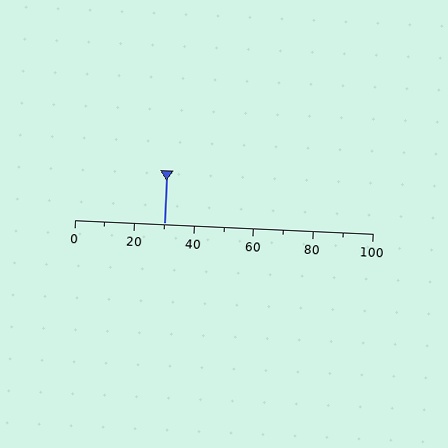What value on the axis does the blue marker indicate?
The marker indicates approximately 30.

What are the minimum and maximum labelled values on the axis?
The axis runs from 0 to 100.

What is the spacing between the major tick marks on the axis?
The major ticks are spaced 20 apart.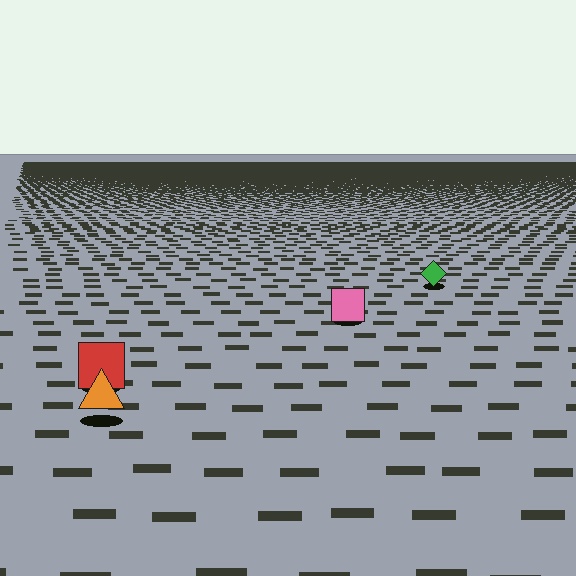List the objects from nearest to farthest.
From nearest to farthest: the orange triangle, the red square, the pink square, the green diamond.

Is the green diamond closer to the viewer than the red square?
No. The red square is closer — you can tell from the texture gradient: the ground texture is coarser near it.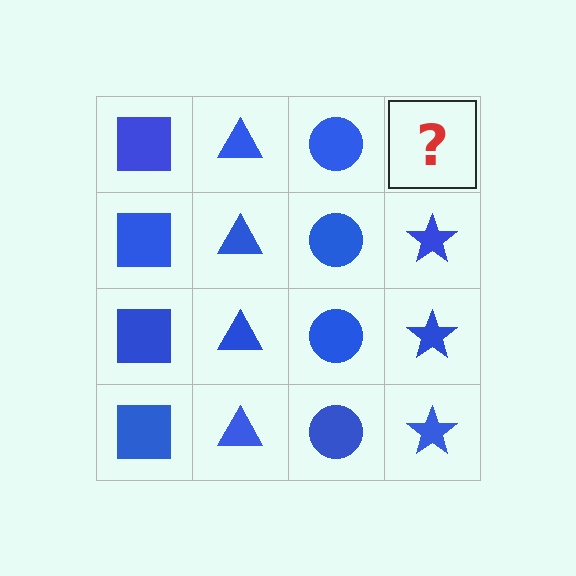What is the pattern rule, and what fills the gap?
The rule is that each column has a consistent shape. The gap should be filled with a blue star.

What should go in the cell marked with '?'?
The missing cell should contain a blue star.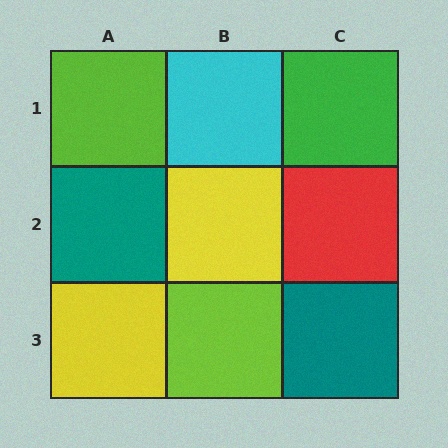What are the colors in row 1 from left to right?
Lime, cyan, green.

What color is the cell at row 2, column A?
Teal.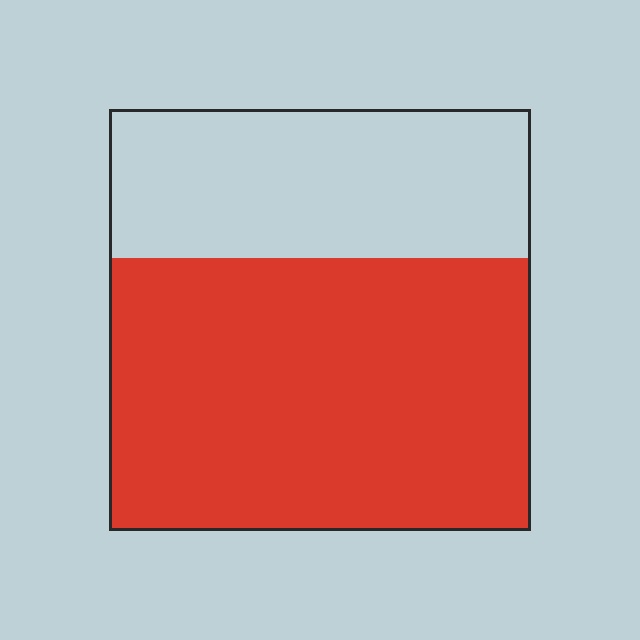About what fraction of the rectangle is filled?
About two thirds (2/3).